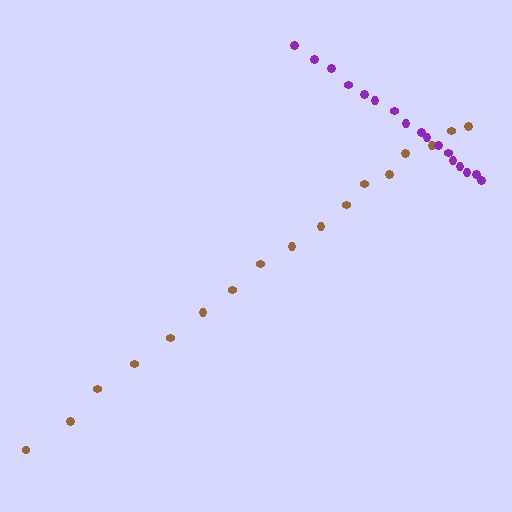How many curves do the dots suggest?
There are 2 distinct paths.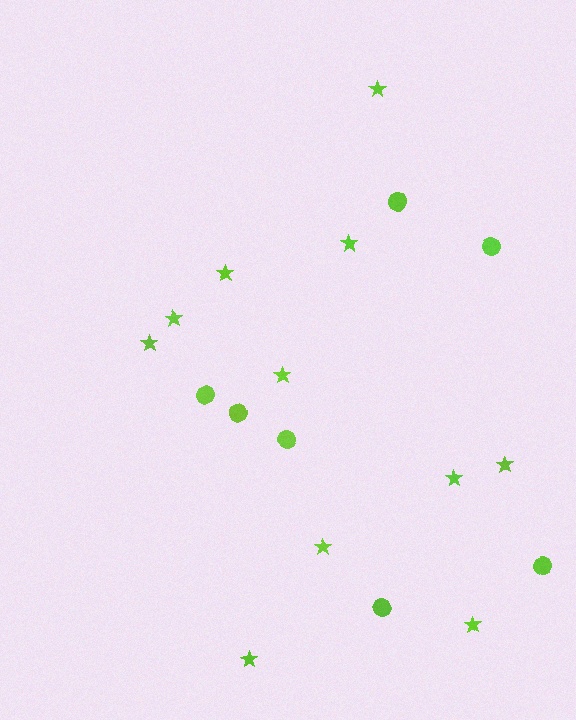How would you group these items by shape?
There are 2 groups: one group of circles (7) and one group of stars (11).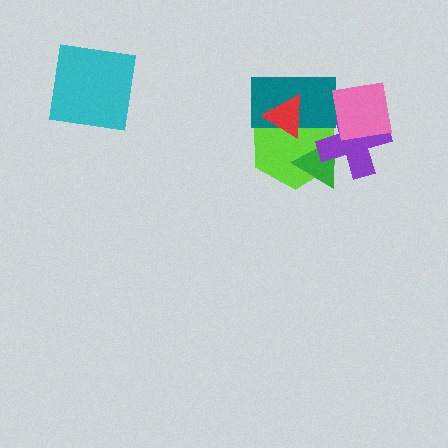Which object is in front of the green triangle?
The purple cross is in front of the green triangle.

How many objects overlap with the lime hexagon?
4 objects overlap with the lime hexagon.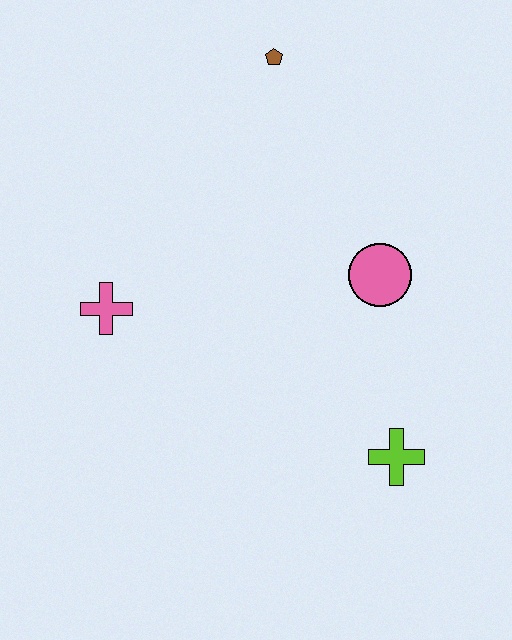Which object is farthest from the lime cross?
The brown pentagon is farthest from the lime cross.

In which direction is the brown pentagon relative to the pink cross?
The brown pentagon is above the pink cross.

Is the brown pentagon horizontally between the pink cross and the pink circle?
Yes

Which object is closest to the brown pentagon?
The pink circle is closest to the brown pentagon.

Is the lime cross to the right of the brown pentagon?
Yes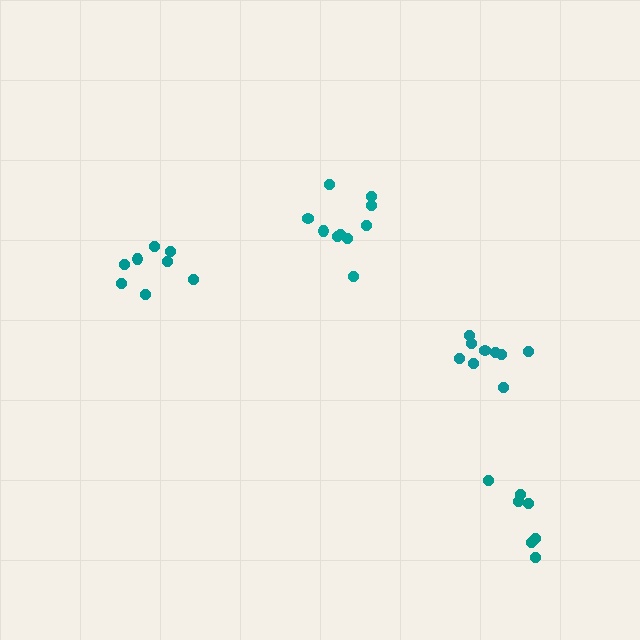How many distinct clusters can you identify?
There are 4 distinct clusters.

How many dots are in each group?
Group 1: 7 dots, Group 2: 8 dots, Group 3: 9 dots, Group 4: 10 dots (34 total).